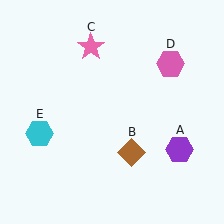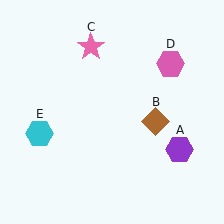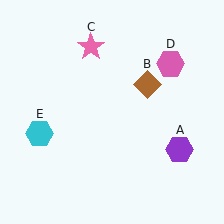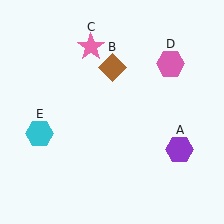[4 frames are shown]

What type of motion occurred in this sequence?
The brown diamond (object B) rotated counterclockwise around the center of the scene.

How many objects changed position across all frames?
1 object changed position: brown diamond (object B).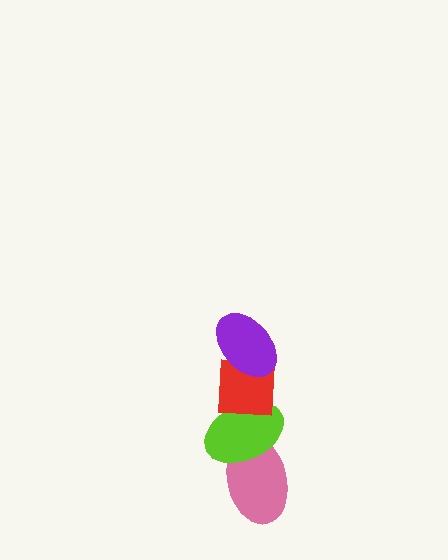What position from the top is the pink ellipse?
The pink ellipse is 4th from the top.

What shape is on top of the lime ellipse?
The red square is on top of the lime ellipse.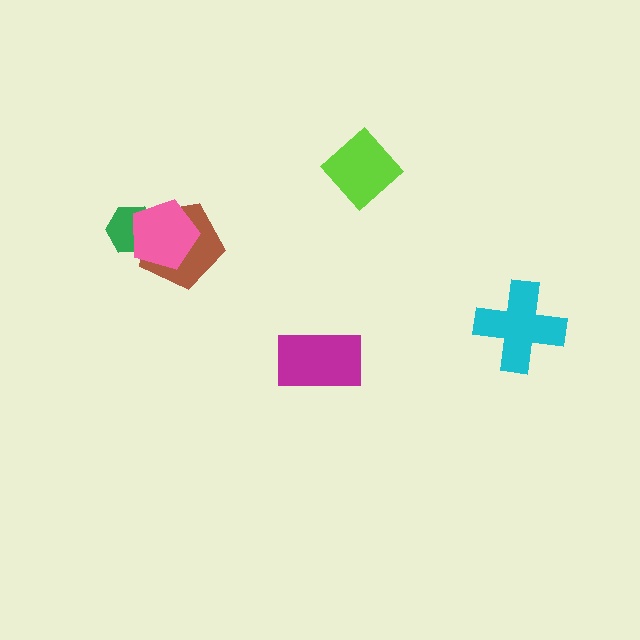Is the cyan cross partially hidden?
No, no other shape covers it.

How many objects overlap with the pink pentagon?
2 objects overlap with the pink pentagon.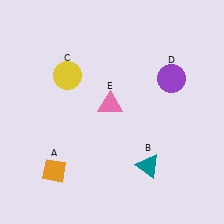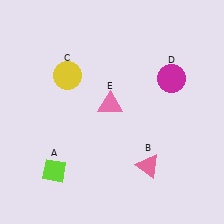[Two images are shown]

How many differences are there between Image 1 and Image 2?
There are 3 differences between the two images.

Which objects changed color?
A changed from orange to lime. B changed from teal to pink. D changed from purple to magenta.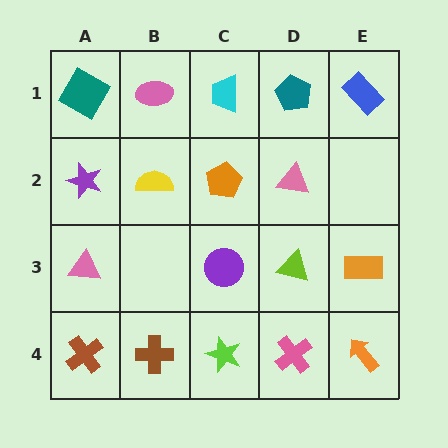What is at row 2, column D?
A pink triangle.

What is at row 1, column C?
A cyan trapezoid.